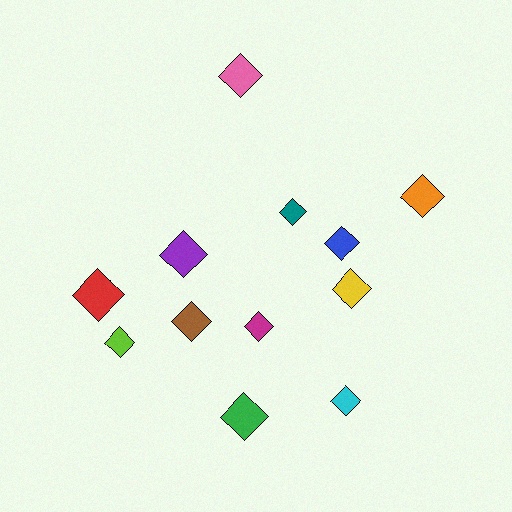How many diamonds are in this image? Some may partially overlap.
There are 12 diamonds.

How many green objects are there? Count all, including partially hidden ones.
There is 1 green object.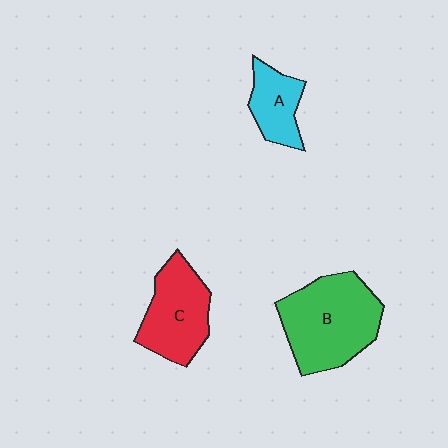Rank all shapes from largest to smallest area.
From largest to smallest: B (green), C (red), A (cyan).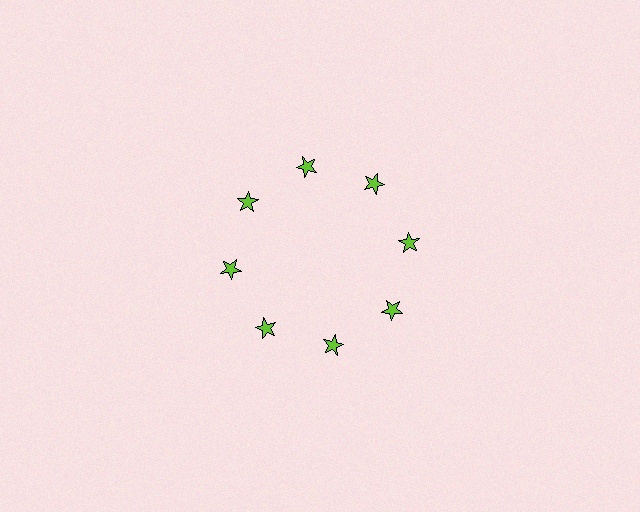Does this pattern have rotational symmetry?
Yes, this pattern has 8-fold rotational symmetry. It looks the same after rotating 45 degrees around the center.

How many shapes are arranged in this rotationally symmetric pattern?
There are 8 shapes, arranged in 8 groups of 1.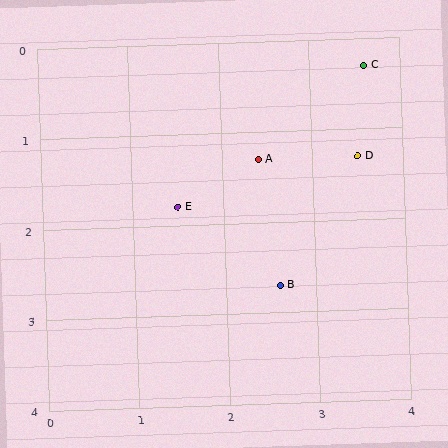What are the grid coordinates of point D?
Point D is at approximately (3.5, 1.3).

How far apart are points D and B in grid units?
Points D and B are about 1.7 grid units apart.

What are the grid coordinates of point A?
Point A is at approximately (2.4, 1.3).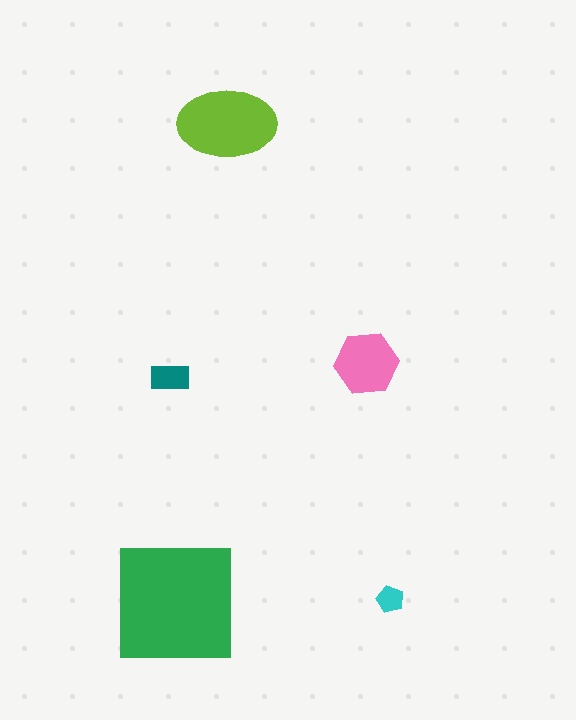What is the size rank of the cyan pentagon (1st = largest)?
5th.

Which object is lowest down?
The green square is bottommost.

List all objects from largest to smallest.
The green square, the lime ellipse, the pink hexagon, the teal rectangle, the cyan pentagon.